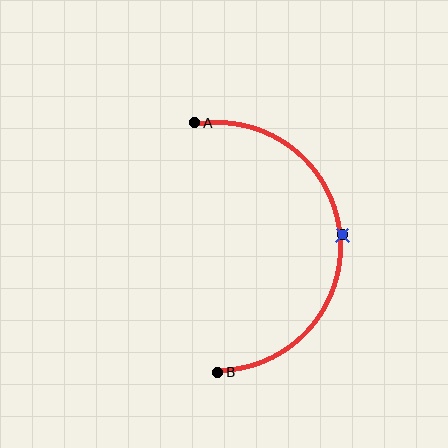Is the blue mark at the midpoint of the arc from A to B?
Yes. The blue mark lies on the arc at equal arc-length from both A and B — it is the arc midpoint.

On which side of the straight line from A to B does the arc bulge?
The arc bulges to the right of the straight line connecting A and B.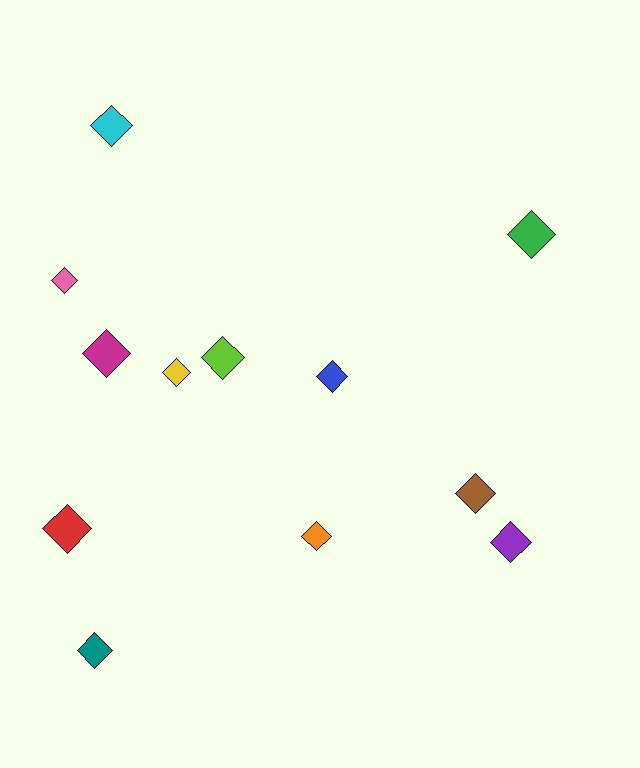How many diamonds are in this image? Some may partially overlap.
There are 12 diamonds.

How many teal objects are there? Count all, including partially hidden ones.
There is 1 teal object.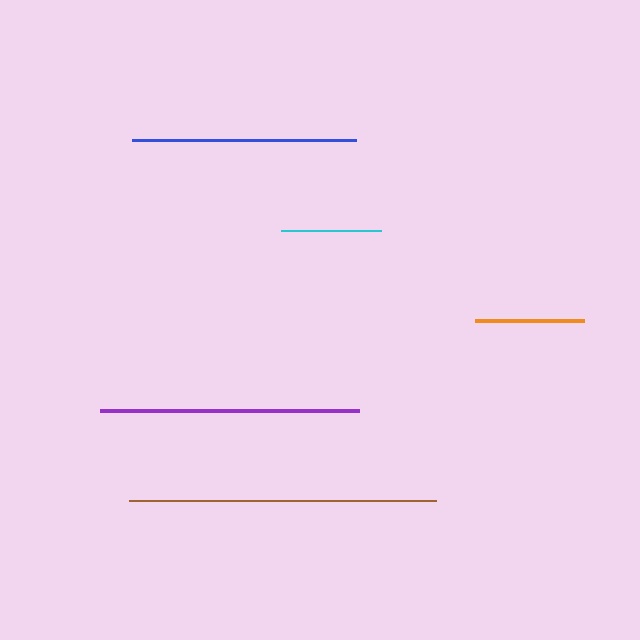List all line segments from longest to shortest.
From longest to shortest: brown, purple, blue, orange, cyan.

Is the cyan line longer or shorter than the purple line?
The purple line is longer than the cyan line.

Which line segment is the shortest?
The cyan line is the shortest at approximately 100 pixels.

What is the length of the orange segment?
The orange segment is approximately 109 pixels long.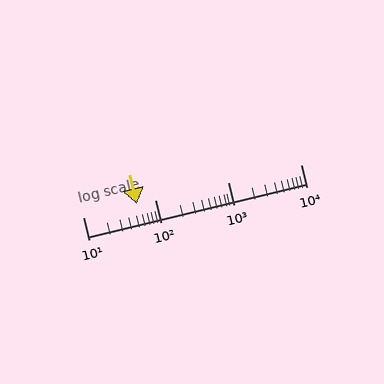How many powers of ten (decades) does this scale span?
The scale spans 3 decades, from 10 to 10000.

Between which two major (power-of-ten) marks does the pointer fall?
The pointer is between 10 and 100.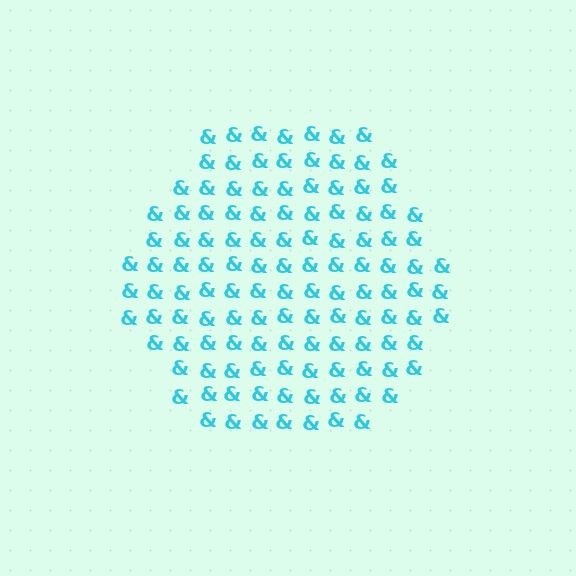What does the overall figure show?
The overall figure shows a hexagon.